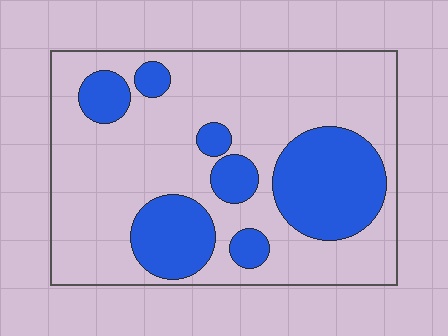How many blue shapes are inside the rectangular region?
7.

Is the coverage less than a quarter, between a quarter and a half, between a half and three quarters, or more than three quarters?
Between a quarter and a half.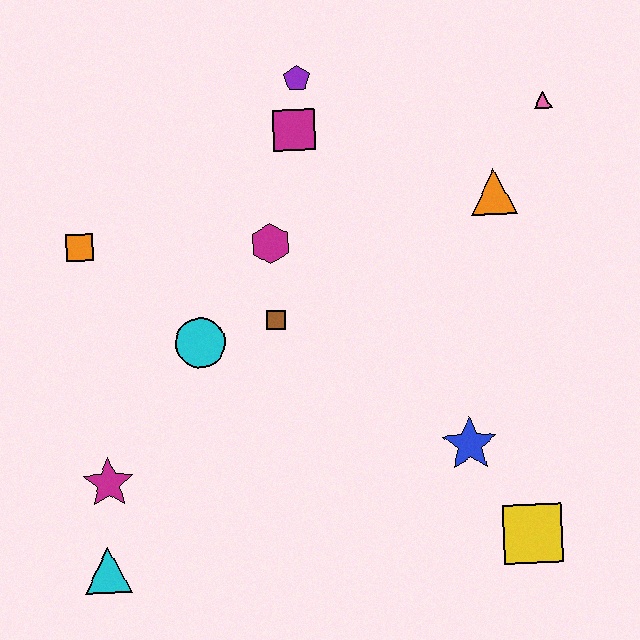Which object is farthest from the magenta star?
The pink triangle is farthest from the magenta star.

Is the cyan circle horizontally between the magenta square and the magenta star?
Yes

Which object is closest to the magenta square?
The purple pentagon is closest to the magenta square.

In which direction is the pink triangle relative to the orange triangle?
The pink triangle is above the orange triangle.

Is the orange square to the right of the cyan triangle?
No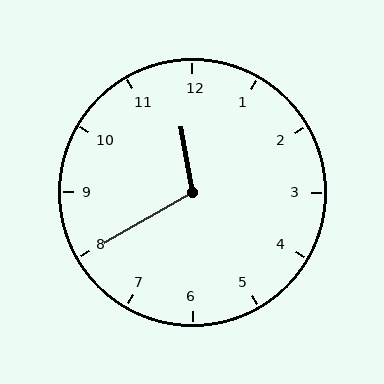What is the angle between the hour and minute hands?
Approximately 110 degrees.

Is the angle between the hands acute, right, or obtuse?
It is obtuse.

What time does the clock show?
11:40.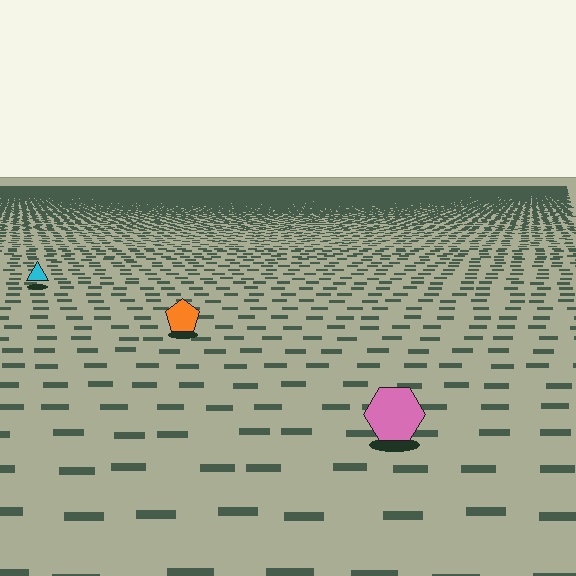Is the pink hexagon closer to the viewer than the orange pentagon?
Yes. The pink hexagon is closer — you can tell from the texture gradient: the ground texture is coarser near it.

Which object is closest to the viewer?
The pink hexagon is closest. The texture marks near it are larger and more spread out.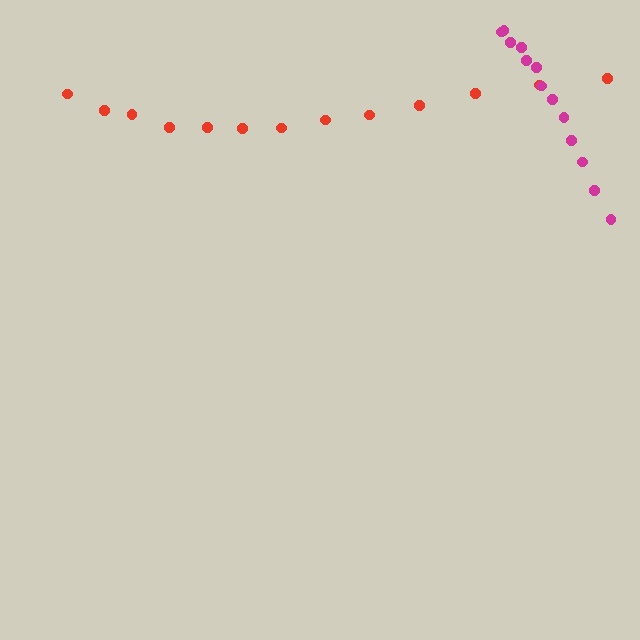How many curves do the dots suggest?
There are 2 distinct paths.